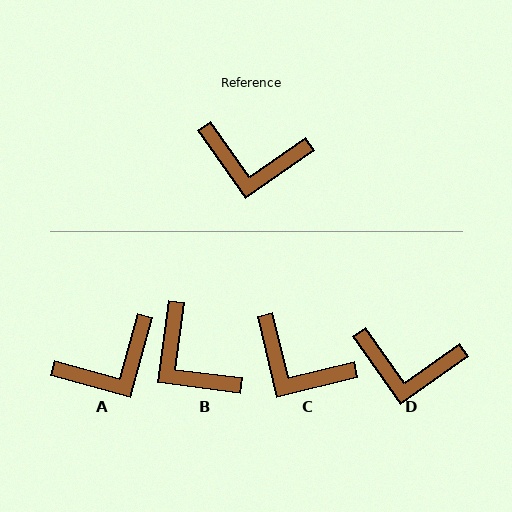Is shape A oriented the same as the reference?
No, it is off by about 39 degrees.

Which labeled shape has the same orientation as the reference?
D.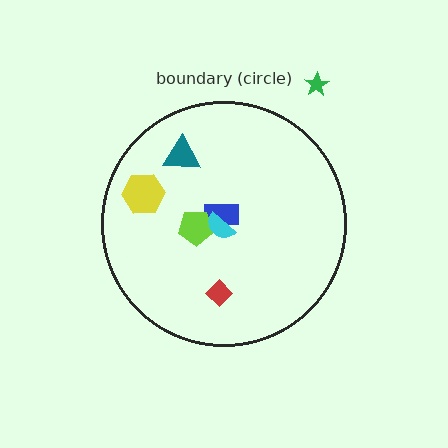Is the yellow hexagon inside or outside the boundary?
Inside.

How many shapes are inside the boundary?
6 inside, 1 outside.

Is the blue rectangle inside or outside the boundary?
Inside.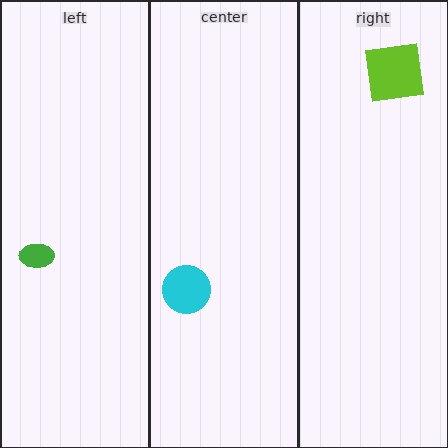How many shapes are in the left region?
1.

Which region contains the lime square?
The right region.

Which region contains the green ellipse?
The left region.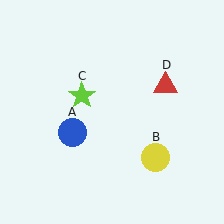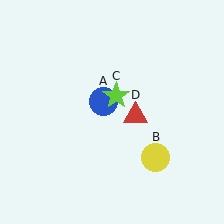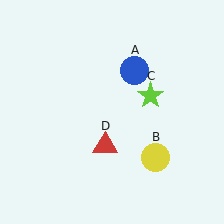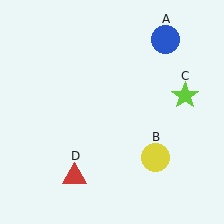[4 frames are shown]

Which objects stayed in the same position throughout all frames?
Yellow circle (object B) remained stationary.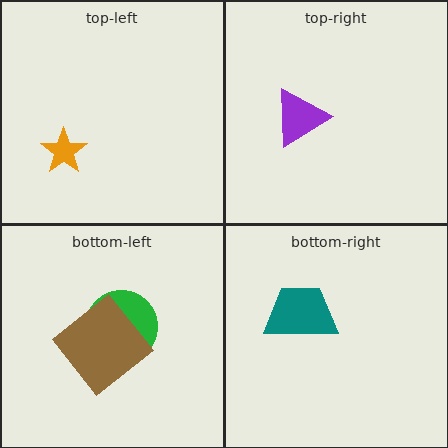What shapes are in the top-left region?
The orange star.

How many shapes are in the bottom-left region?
2.